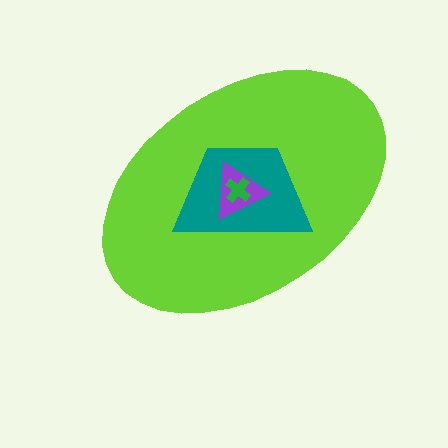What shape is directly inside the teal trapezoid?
The purple triangle.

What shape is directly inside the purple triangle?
The green cross.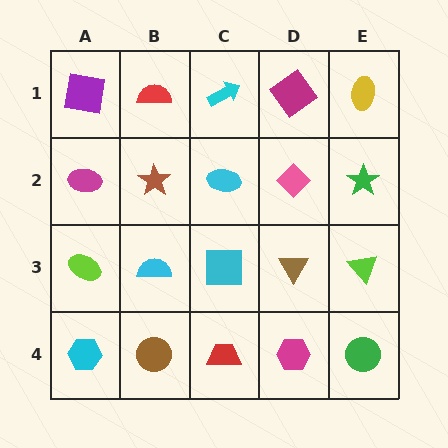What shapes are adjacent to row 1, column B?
A brown star (row 2, column B), a purple square (row 1, column A), a cyan arrow (row 1, column C).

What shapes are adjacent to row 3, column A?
A magenta ellipse (row 2, column A), a cyan hexagon (row 4, column A), a cyan semicircle (row 3, column B).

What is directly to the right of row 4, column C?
A magenta hexagon.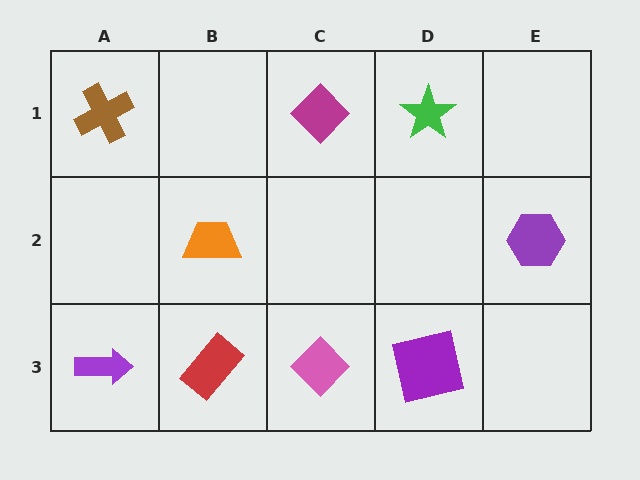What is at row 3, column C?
A pink diamond.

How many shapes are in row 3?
4 shapes.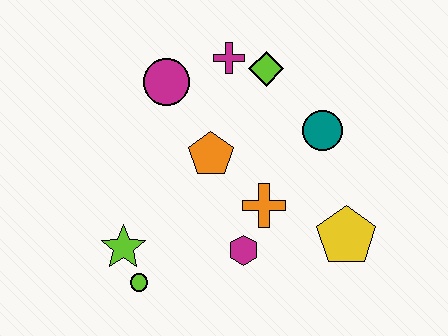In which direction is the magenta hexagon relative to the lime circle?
The magenta hexagon is to the right of the lime circle.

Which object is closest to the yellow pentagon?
The orange cross is closest to the yellow pentagon.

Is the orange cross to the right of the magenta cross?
Yes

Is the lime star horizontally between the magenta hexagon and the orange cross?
No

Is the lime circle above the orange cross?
No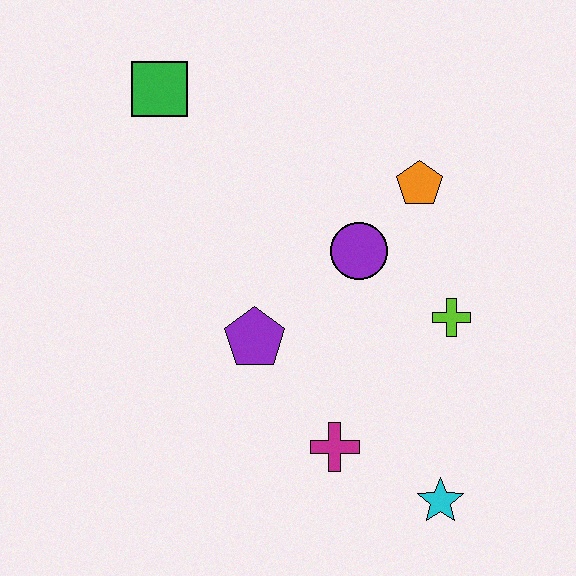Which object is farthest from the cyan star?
The green square is farthest from the cyan star.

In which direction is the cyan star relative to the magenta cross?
The cyan star is to the right of the magenta cross.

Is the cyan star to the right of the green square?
Yes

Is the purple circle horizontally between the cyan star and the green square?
Yes